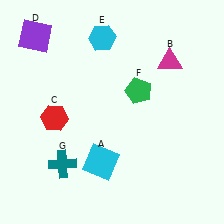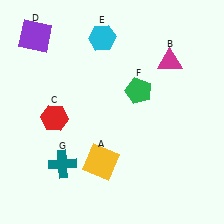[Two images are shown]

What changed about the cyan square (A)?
In Image 1, A is cyan. In Image 2, it changed to yellow.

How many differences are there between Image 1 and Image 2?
There is 1 difference between the two images.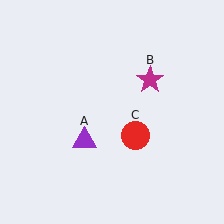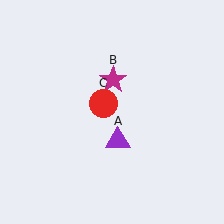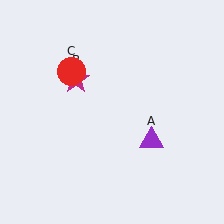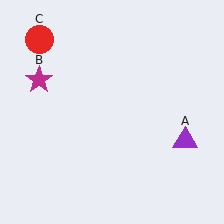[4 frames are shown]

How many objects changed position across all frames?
3 objects changed position: purple triangle (object A), magenta star (object B), red circle (object C).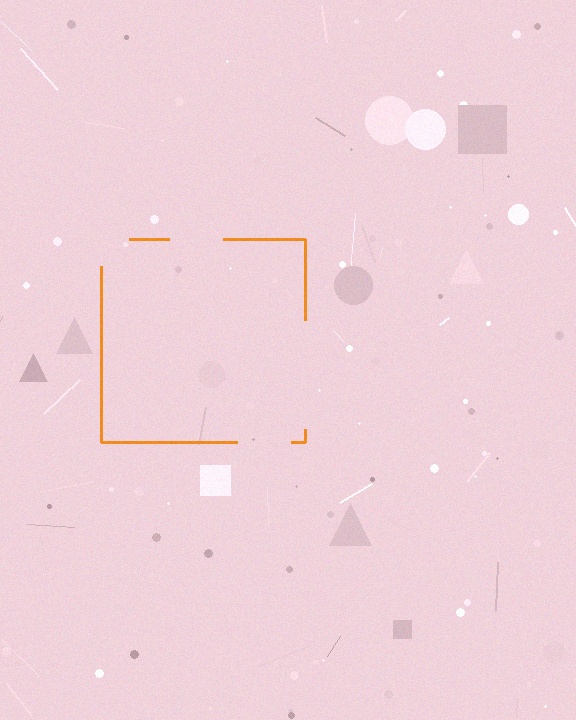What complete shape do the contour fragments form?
The contour fragments form a square.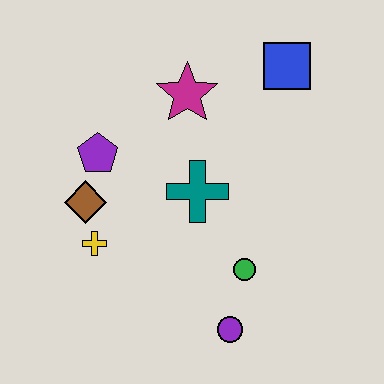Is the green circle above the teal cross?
No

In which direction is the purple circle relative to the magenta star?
The purple circle is below the magenta star.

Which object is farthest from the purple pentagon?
The purple circle is farthest from the purple pentagon.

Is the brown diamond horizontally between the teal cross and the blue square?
No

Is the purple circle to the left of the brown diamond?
No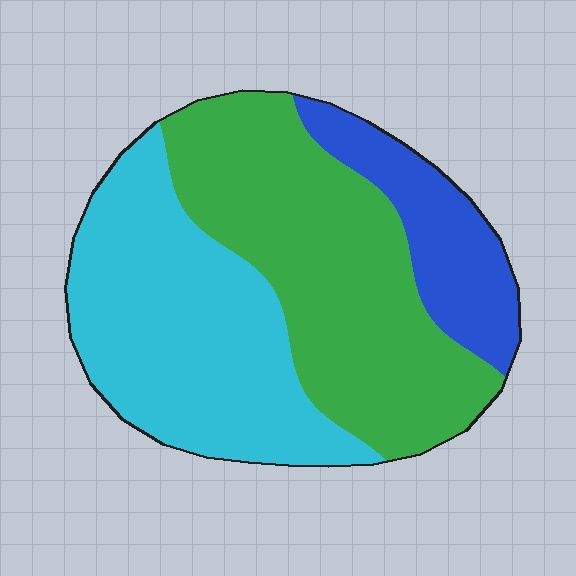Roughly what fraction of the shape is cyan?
Cyan covers 40% of the shape.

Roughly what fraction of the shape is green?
Green covers about 45% of the shape.